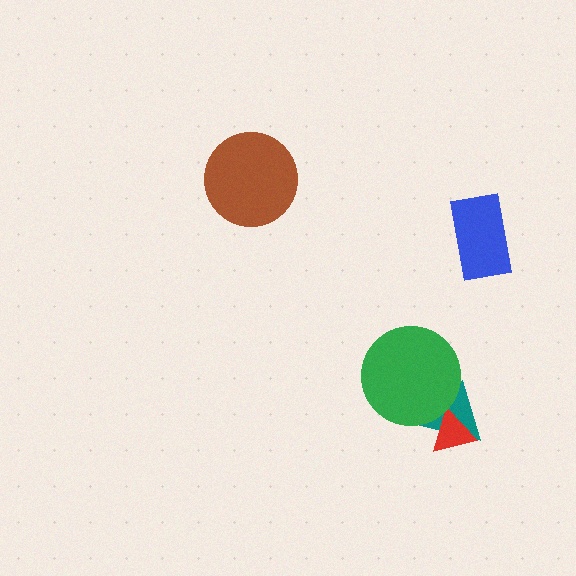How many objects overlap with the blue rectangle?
0 objects overlap with the blue rectangle.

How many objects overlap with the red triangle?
1 object overlaps with the red triangle.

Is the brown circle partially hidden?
No, no other shape covers it.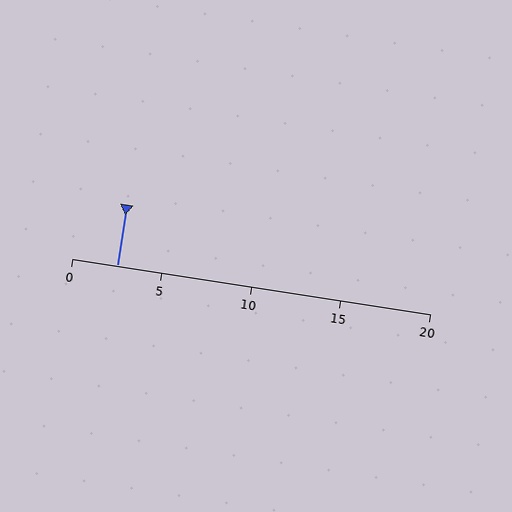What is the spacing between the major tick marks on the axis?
The major ticks are spaced 5 apart.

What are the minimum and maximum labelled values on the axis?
The axis runs from 0 to 20.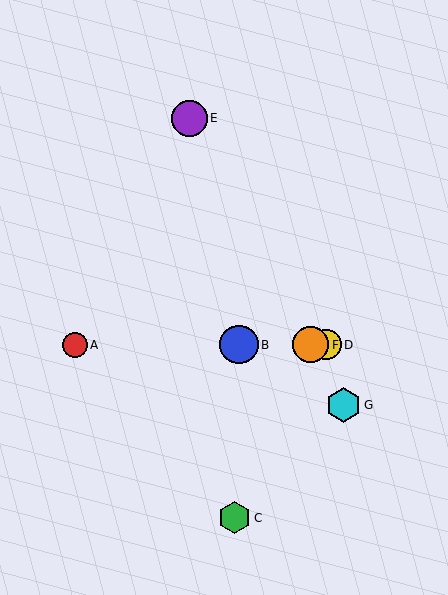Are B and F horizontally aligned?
Yes, both are at y≈345.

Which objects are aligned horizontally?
Objects A, B, D, F are aligned horizontally.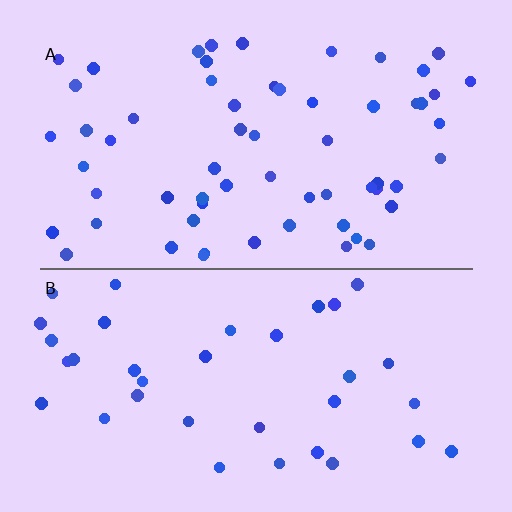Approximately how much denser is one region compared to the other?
Approximately 1.7× — region A over region B.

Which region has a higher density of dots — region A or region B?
A (the top).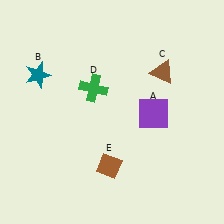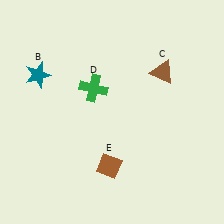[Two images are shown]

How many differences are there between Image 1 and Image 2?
There is 1 difference between the two images.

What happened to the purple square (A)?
The purple square (A) was removed in Image 2. It was in the bottom-right area of Image 1.